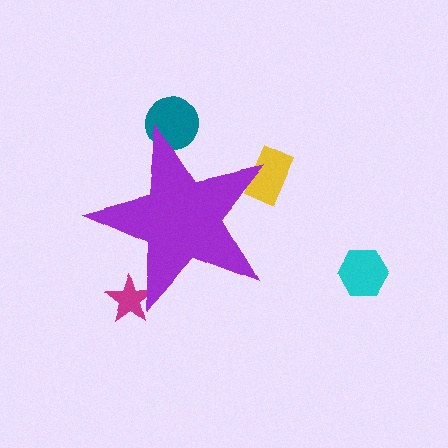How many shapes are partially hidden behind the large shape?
3 shapes are partially hidden.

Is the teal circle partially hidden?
Yes, the teal circle is partially hidden behind the purple star.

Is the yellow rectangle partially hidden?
Yes, the yellow rectangle is partially hidden behind the purple star.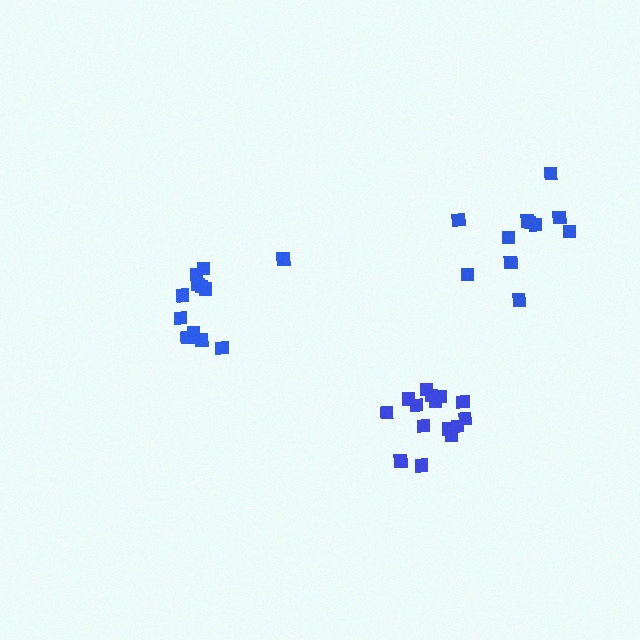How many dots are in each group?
Group 1: 12 dots, Group 2: 11 dots, Group 3: 15 dots (38 total).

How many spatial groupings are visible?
There are 3 spatial groupings.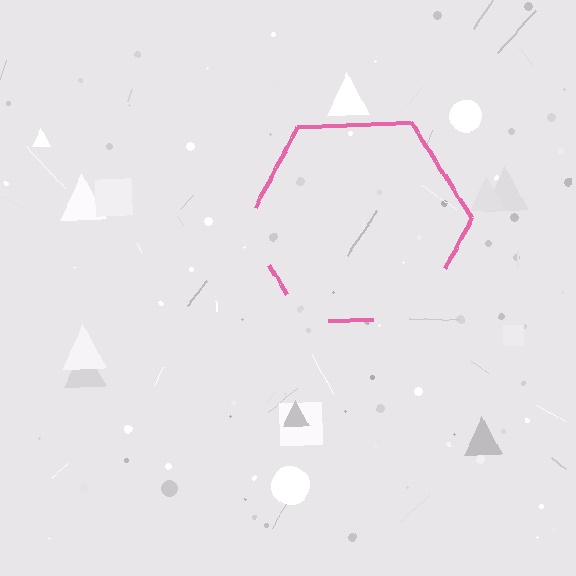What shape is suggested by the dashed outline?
The dashed outline suggests a hexagon.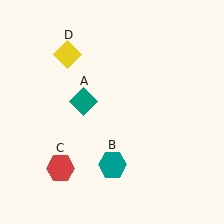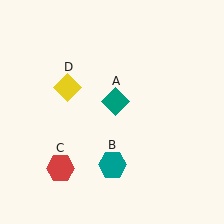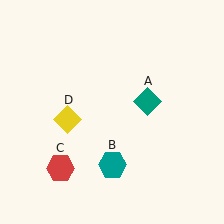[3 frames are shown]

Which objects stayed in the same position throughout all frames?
Teal hexagon (object B) and red hexagon (object C) remained stationary.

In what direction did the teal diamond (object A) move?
The teal diamond (object A) moved right.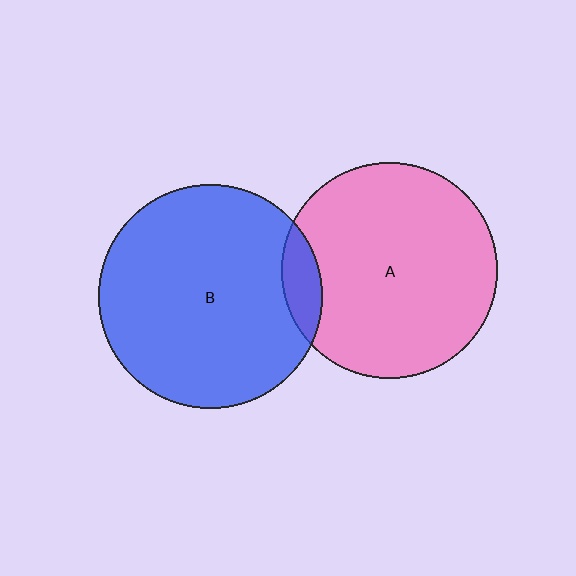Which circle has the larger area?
Circle B (blue).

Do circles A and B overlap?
Yes.